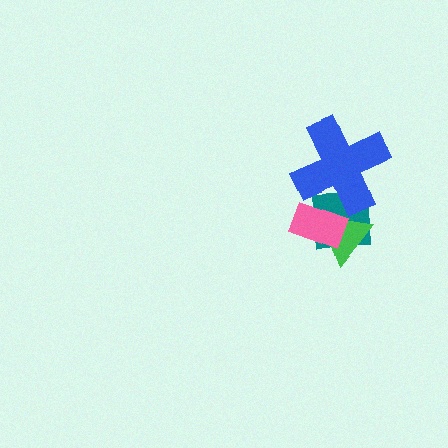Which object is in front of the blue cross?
The pink rectangle is in front of the blue cross.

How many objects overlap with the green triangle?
3 objects overlap with the green triangle.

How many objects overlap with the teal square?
3 objects overlap with the teal square.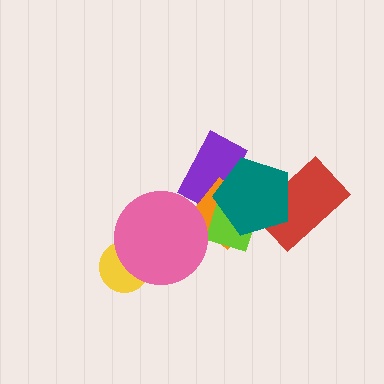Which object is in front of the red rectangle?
The teal pentagon is in front of the red rectangle.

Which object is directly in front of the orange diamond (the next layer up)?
The lime diamond is directly in front of the orange diamond.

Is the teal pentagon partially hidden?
No, no other shape covers it.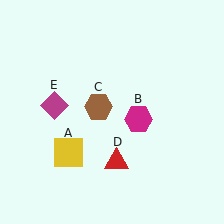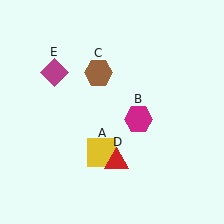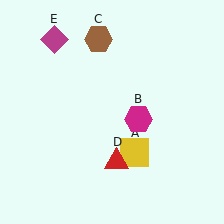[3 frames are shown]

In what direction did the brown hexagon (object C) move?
The brown hexagon (object C) moved up.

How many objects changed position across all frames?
3 objects changed position: yellow square (object A), brown hexagon (object C), magenta diamond (object E).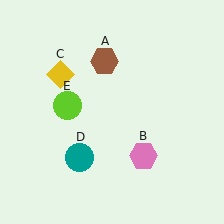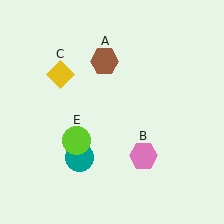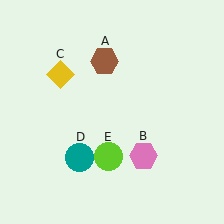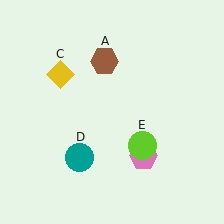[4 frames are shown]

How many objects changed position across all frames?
1 object changed position: lime circle (object E).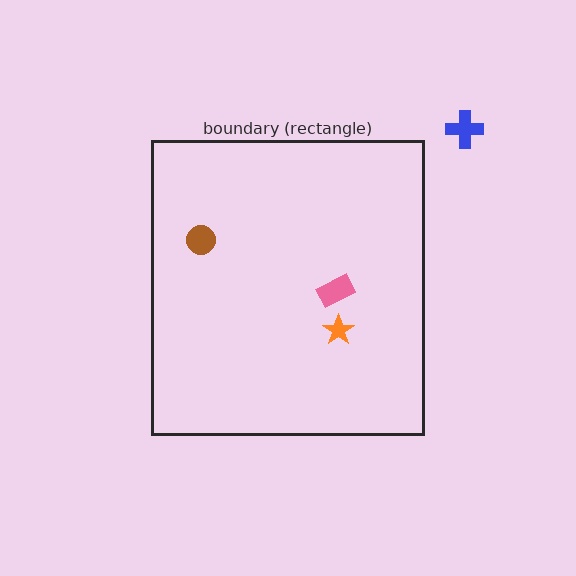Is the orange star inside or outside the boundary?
Inside.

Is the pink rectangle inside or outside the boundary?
Inside.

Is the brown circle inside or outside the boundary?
Inside.